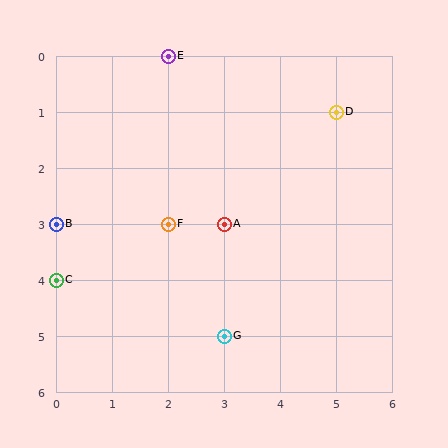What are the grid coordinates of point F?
Point F is at grid coordinates (2, 3).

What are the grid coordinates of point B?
Point B is at grid coordinates (0, 3).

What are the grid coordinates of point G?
Point G is at grid coordinates (3, 5).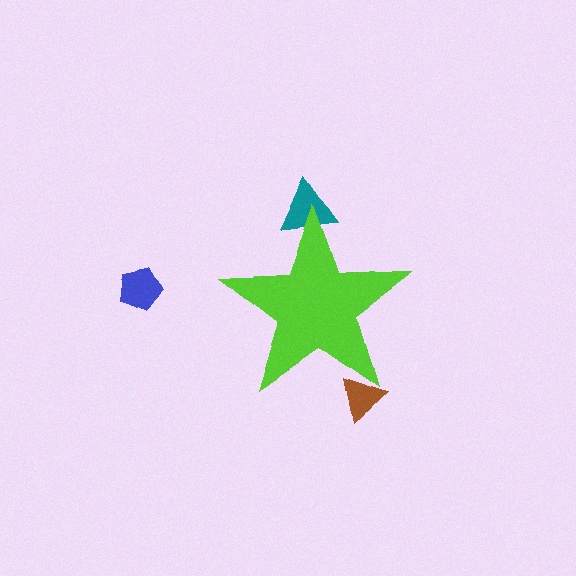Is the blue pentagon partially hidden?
No, the blue pentagon is fully visible.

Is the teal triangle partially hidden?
Yes, the teal triangle is partially hidden behind the lime star.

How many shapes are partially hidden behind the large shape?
2 shapes are partially hidden.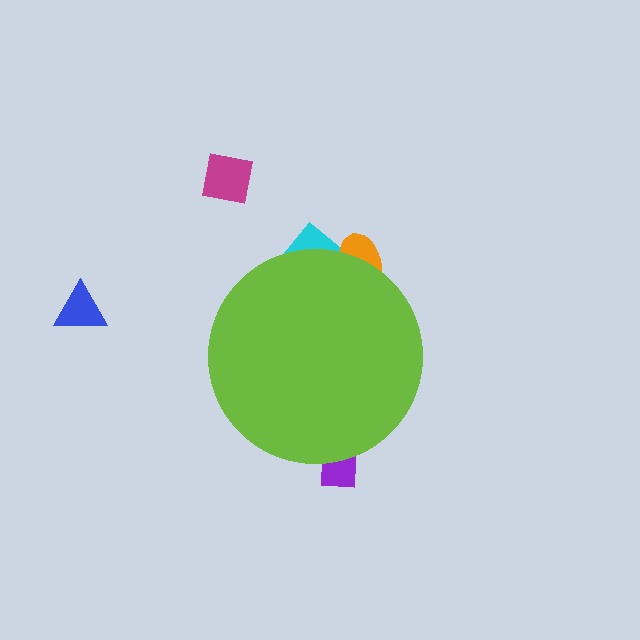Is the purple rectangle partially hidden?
Yes, the purple rectangle is partially hidden behind the lime circle.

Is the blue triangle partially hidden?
No, the blue triangle is fully visible.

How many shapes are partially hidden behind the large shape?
3 shapes are partially hidden.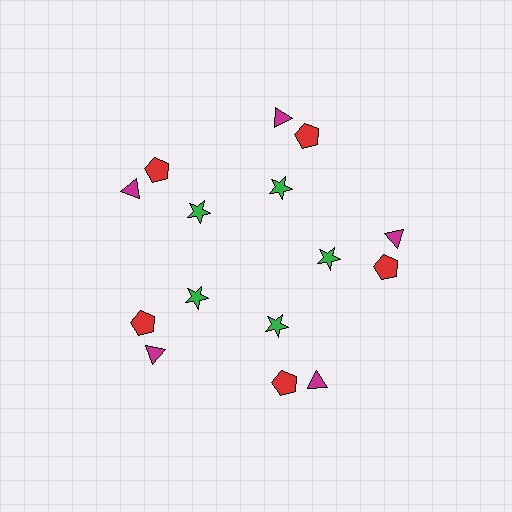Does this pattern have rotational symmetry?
Yes, this pattern has 5-fold rotational symmetry. It looks the same after rotating 72 degrees around the center.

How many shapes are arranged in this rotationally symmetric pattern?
There are 15 shapes, arranged in 5 groups of 3.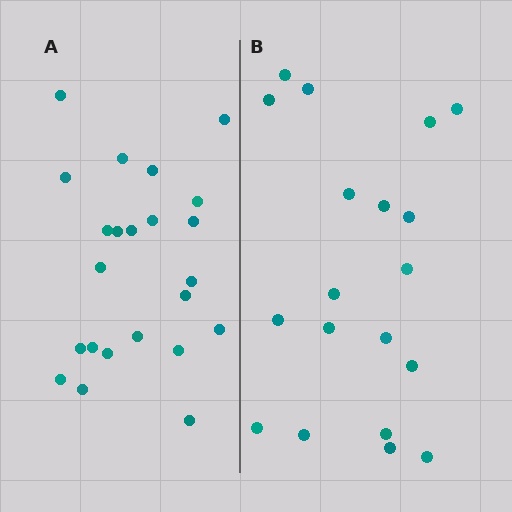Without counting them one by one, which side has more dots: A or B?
Region A (the left region) has more dots.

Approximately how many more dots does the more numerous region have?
Region A has about 4 more dots than region B.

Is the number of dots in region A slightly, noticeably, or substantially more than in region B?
Region A has only slightly more — the two regions are fairly close. The ratio is roughly 1.2 to 1.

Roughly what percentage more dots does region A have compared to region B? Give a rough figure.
About 20% more.